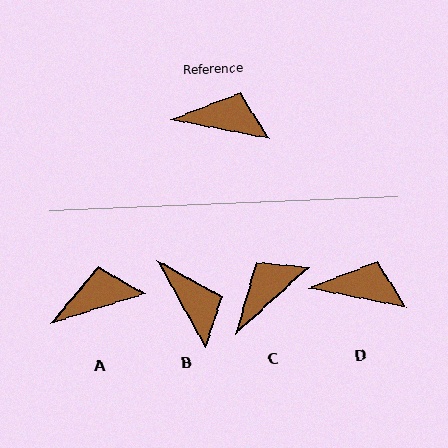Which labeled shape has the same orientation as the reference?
D.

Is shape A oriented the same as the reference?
No, it is off by about 28 degrees.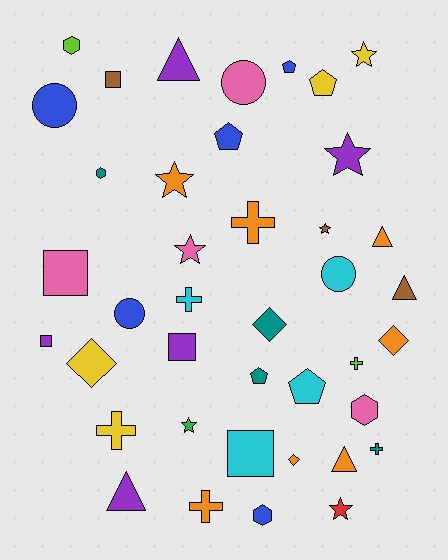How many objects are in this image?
There are 40 objects.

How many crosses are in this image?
There are 6 crosses.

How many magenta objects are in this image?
There are no magenta objects.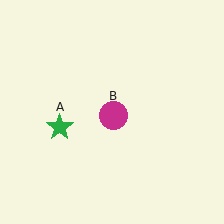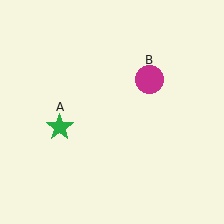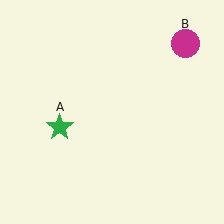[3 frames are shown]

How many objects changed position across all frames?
1 object changed position: magenta circle (object B).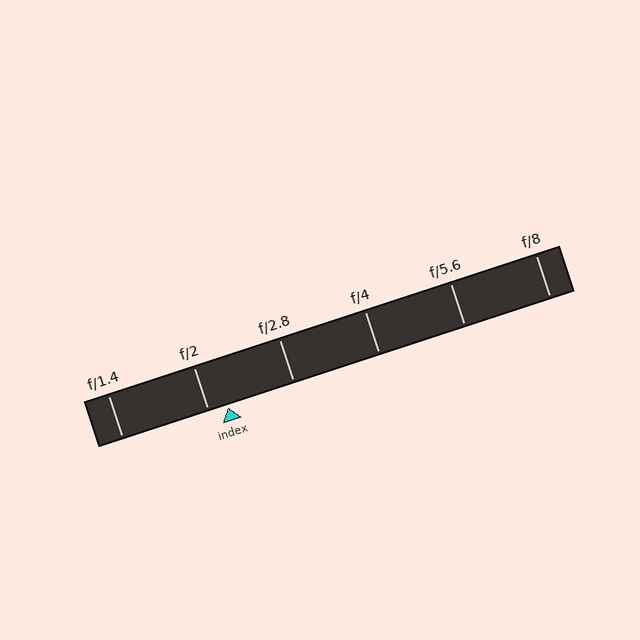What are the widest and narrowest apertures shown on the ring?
The widest aperture shown is f/1.4 and the narrowest is f/8.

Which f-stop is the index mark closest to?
The index mark is closest to f/2.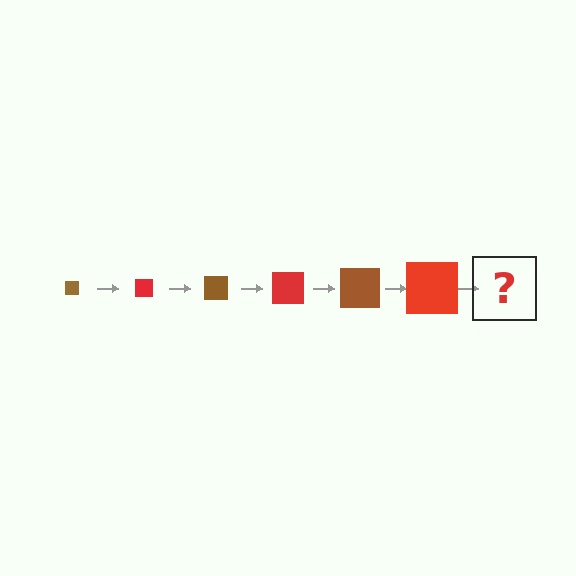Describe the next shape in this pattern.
It should be a brown square, larger than the previous one.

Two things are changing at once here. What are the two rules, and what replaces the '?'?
The two rules are that the square grows larger each step and the color cycles through brown and red. The '?' should be a brown square, larger than the previous one.